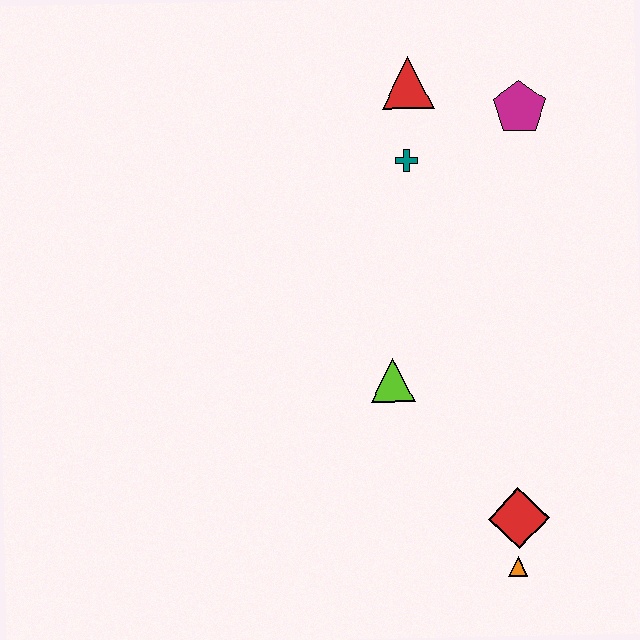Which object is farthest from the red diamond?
The red triangle is farthest from the red diamond.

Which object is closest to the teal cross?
The red triangle is closest to the teal cross.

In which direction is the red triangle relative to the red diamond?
The red triangle is above the red diamond.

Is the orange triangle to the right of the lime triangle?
Yes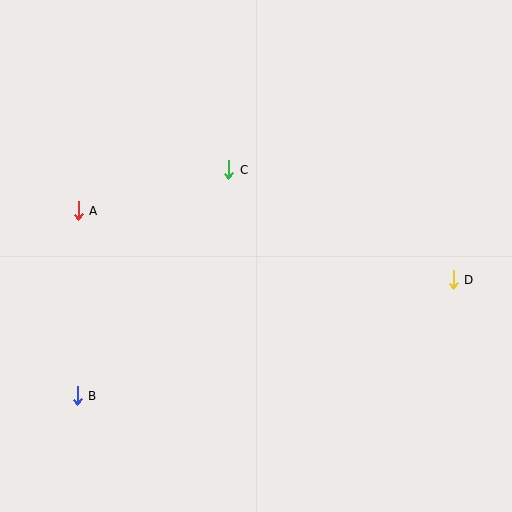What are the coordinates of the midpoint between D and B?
The midpoint between D and B is at (265, 338).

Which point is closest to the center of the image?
Point C at (229, 170) is closest to the center.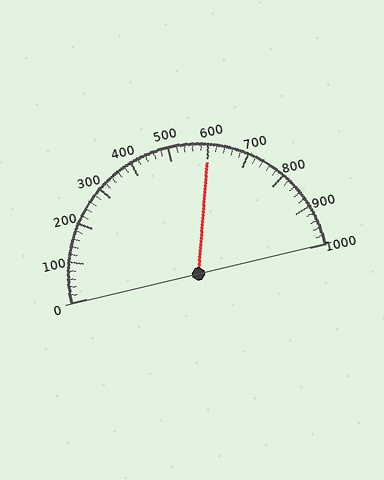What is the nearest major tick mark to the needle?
The nearest major tick mark is 600.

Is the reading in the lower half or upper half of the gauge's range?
The reading is in the upper half of the range (0 to 1000).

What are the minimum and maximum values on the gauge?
The gauge ranges from 0 to 1000.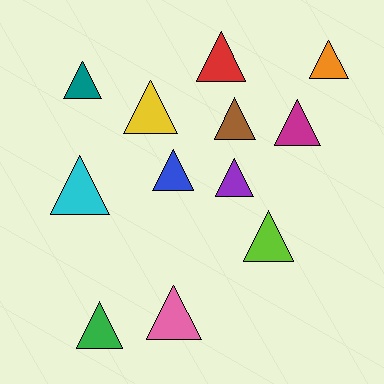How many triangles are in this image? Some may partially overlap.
There are 12 triangles.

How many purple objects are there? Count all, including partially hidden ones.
There is 1 purple object.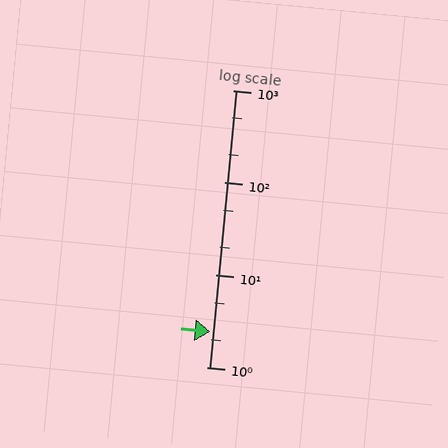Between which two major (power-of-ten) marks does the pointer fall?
The pointer is between 1 and 10.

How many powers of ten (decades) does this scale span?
The scale spans 3 decades, from 1 to 1000.